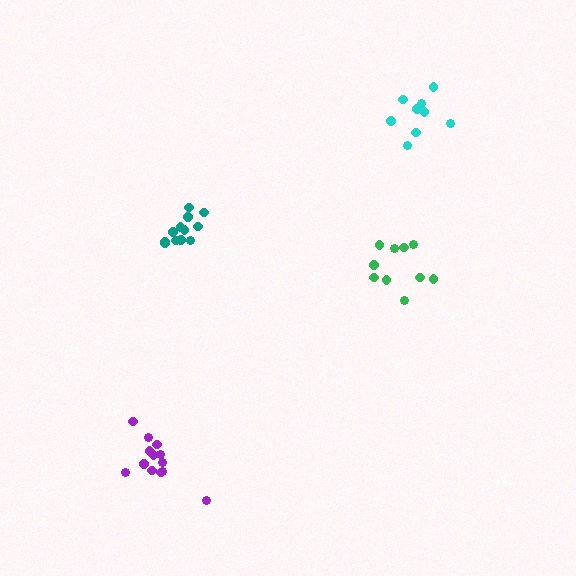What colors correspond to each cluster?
The clusters are colored: purple, teal, cyan, green.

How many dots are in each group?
Group 1: 13 dots, Group 2: 12 dots, Group 3: 9 dots, Group 4: 10 dots (44 total).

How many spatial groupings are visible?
There are 4 spatial groupings.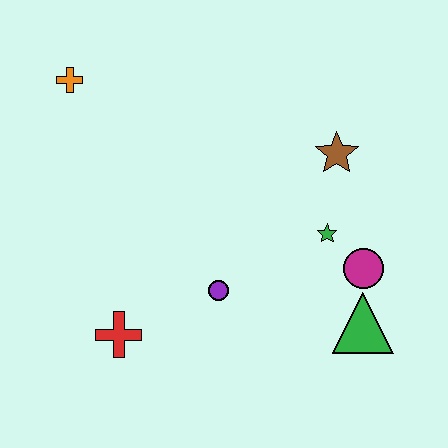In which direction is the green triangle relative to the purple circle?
The green triangle is to the right of the purple circle.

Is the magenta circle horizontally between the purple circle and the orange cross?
No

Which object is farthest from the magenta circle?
The orange cross is farthest from the magenta circle.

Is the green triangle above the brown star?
No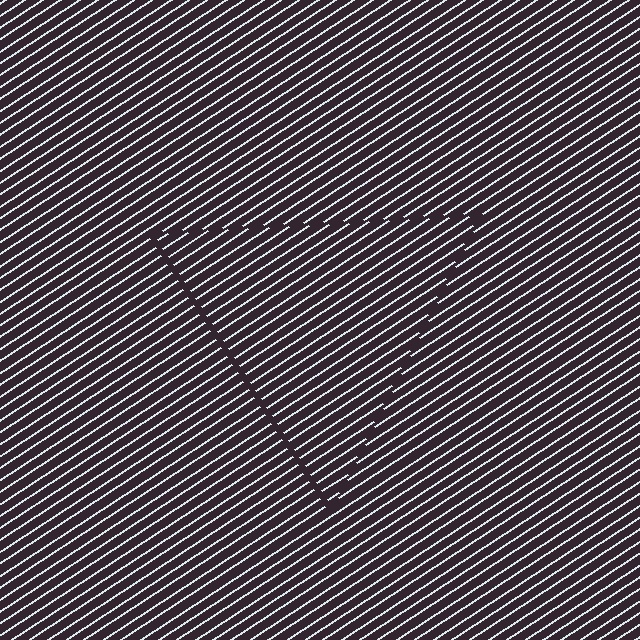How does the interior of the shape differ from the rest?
The interior of the shape contains the same grating, shifted by half a period — the contour is defined by the phase discontinuity where line-ends from the inner and outer gratings abut.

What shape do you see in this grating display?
An illusory triangle. The interior of the shape contains the same grating, shifted by half a period — the contour is defined by the phase discontinuity where line-ends from the inner and outer gratings abut.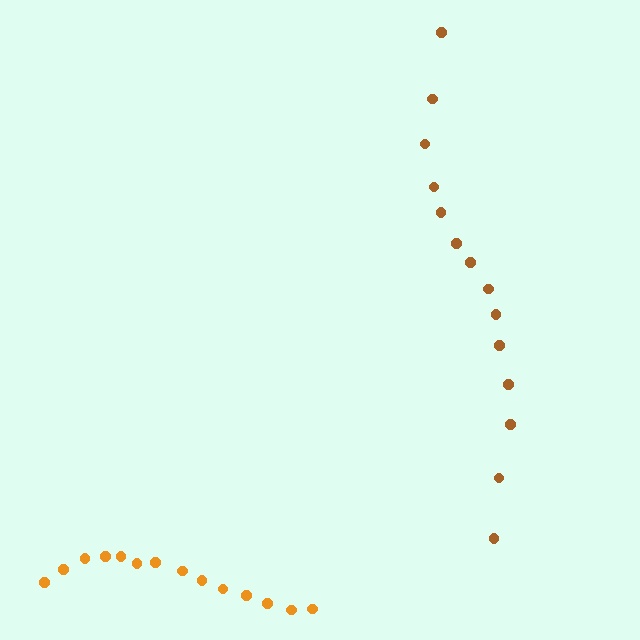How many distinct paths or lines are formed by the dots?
There are 2 distinct paths.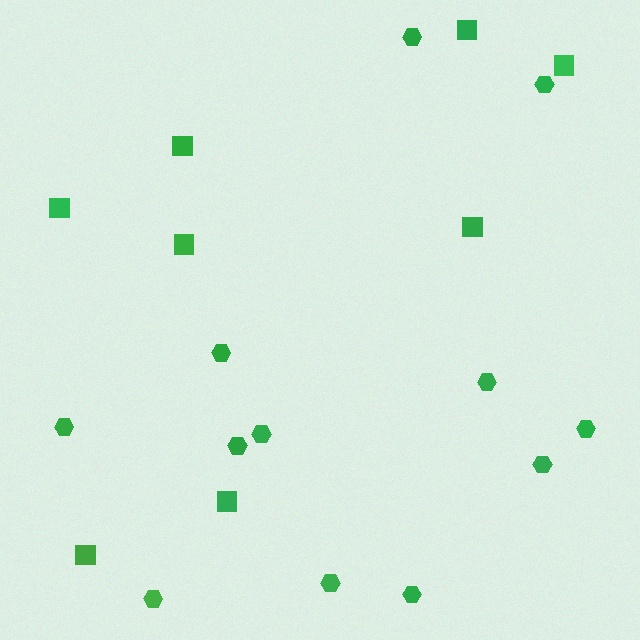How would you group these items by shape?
There are 2 groups: one group of hexagons (12) and one group of squares (8).